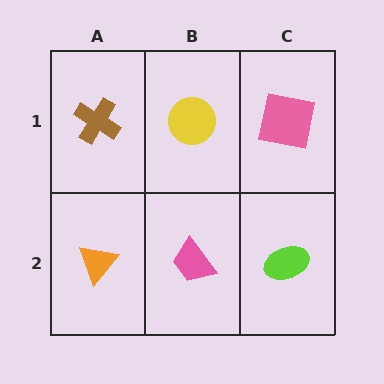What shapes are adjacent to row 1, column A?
An orange triangle (row 2, column A), a yellow circle (row 1, column B).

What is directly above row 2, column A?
A brown cross.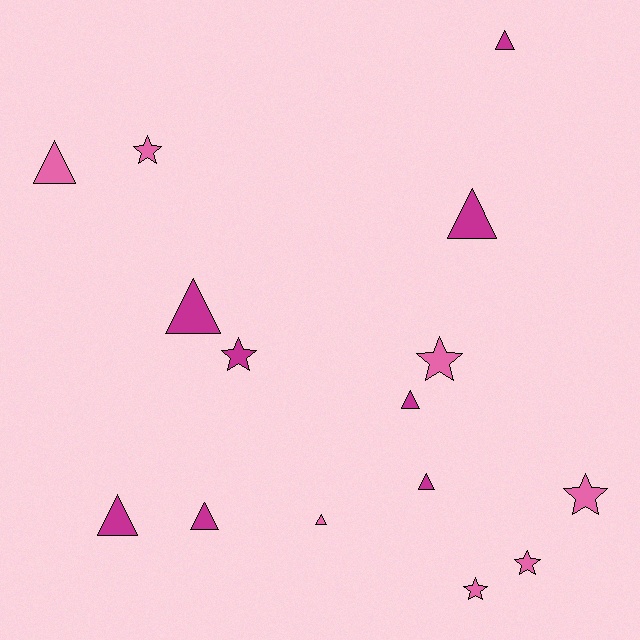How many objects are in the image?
There are 15 objects.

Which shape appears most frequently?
Triangle, with 9 objects.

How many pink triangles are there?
There are 2 pink triangles.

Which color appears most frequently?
Magenta, with 8 objects.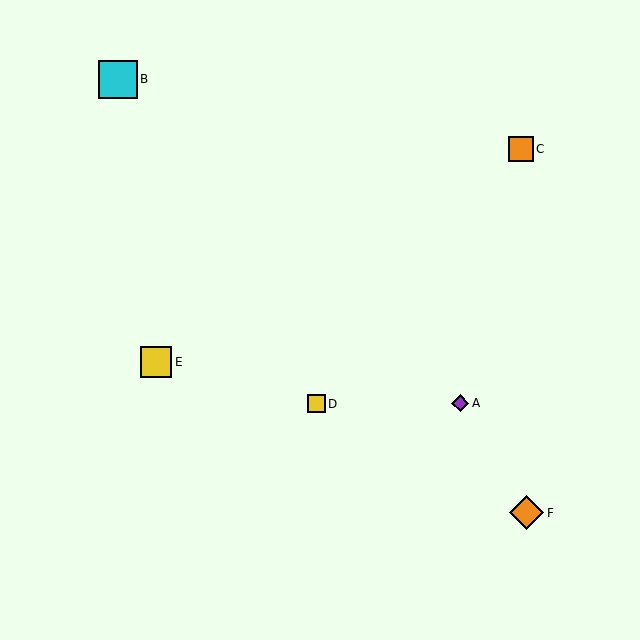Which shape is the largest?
The cyan square (labeled B) is the largest.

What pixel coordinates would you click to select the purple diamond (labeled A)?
Click at (460, 403) to select the purple diamond A.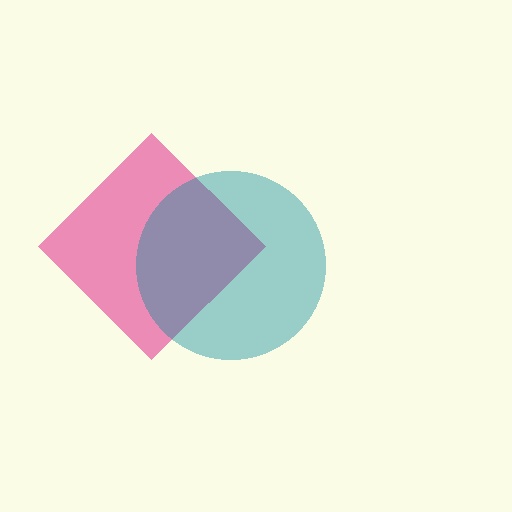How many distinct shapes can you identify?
There are 2 distinct shapes: a pink diamond, a teal circle.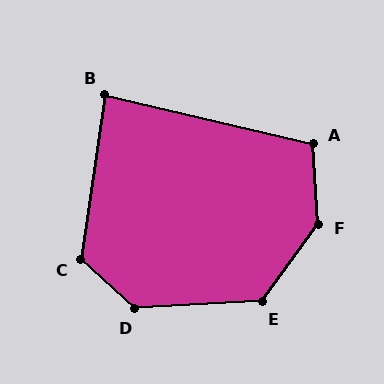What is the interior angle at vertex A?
Approximately 107 degrees (obtuse).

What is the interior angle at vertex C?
Approximately 124 degrees (obtuse).